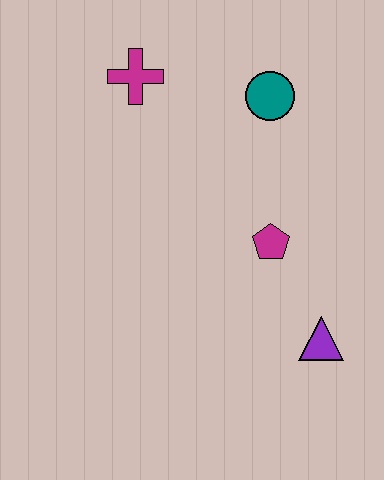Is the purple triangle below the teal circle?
Yes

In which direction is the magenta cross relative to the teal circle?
The magenta cross is to the left of the teal circle.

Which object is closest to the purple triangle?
The magenta pentagon is closest to the purple triangle.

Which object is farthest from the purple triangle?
The magenta cross is farthest from the purple triangle.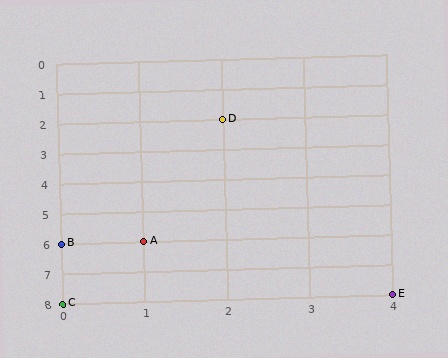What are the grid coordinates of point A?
Point A is at grid coordinates (1, 6).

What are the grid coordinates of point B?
Point B is at grid coordinates (0, 6).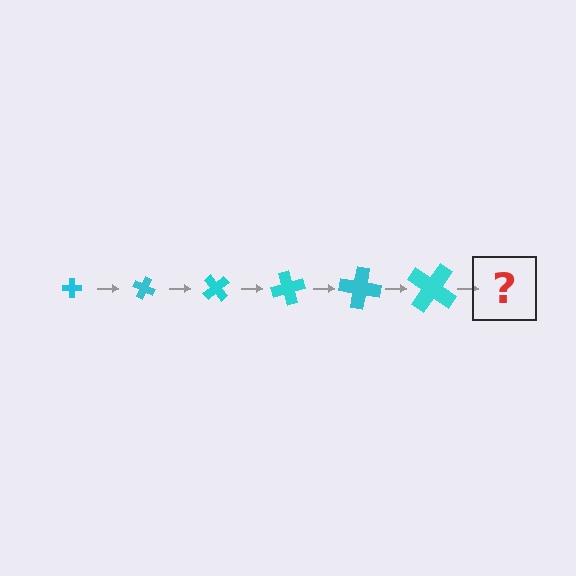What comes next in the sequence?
The next element should be a cross, larger than the previous one and rotated 150 degrees from the start.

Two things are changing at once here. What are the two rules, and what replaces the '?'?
The two rules are that the cross grows larger each step and it rotates 25 degrees each step. The '?' should be a cross, larger than the previous one and rotated 150 degrees from the start.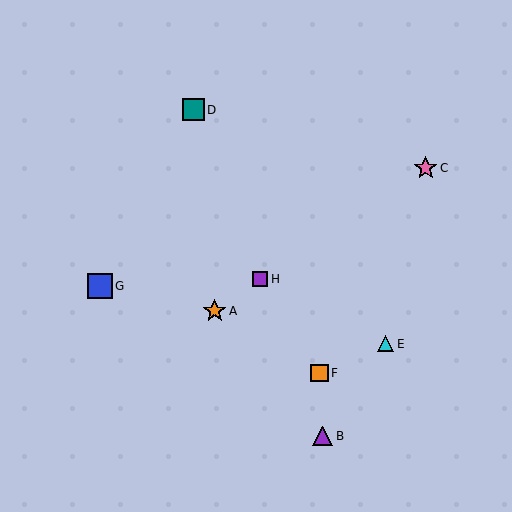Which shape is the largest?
The blue square (labeled G) is the largest.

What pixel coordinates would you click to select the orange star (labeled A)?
Click at (215, 311) to select the orange star A.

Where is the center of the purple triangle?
The center of the purple triangle is at (323, 436).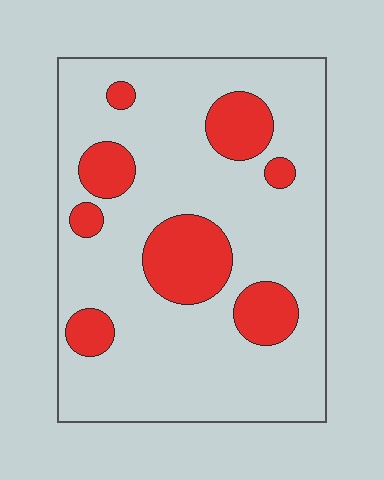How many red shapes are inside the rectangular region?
8.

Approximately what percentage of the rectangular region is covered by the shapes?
Approximately 20%.